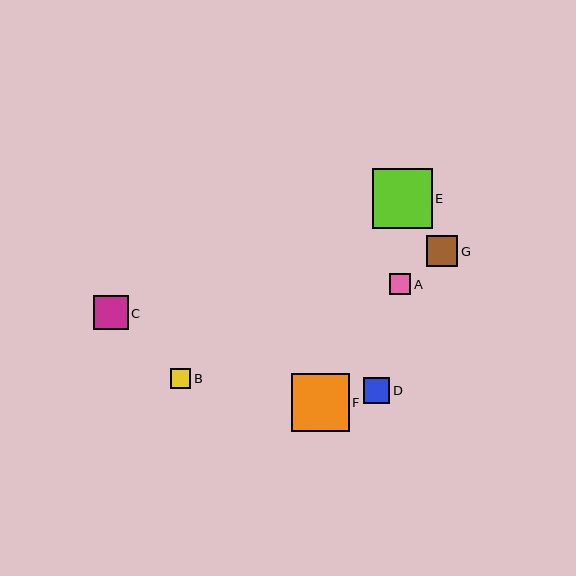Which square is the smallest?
Square B is the smallest with a size of approximately 20 pixels.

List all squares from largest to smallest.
From largest to smallest: E, F, C, G, D, A, B.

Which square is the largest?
Square E is the largest with a size of approximately 60 pixels.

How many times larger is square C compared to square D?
Square C is approximately 1.3 times the size of square D.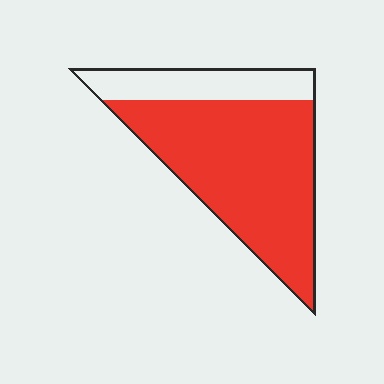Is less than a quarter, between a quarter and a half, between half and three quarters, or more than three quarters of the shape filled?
More than three quarters.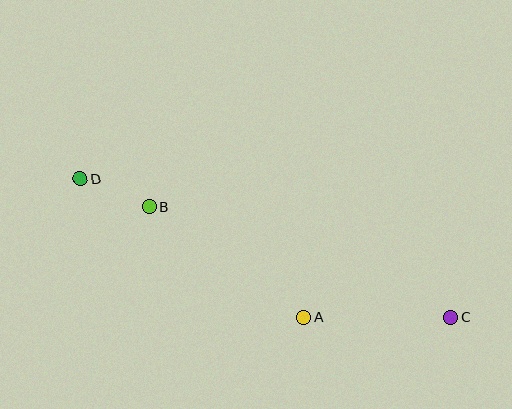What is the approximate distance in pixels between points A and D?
The distance between A and D is approximately 263 pixels.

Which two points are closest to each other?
Points B and D are closest to each other.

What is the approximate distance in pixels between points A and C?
The distance between A and C is approximately 147 pixels.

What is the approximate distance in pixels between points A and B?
The distance between A and B is approximately 190 pixels.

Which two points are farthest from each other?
Points C and D are farthest from each other.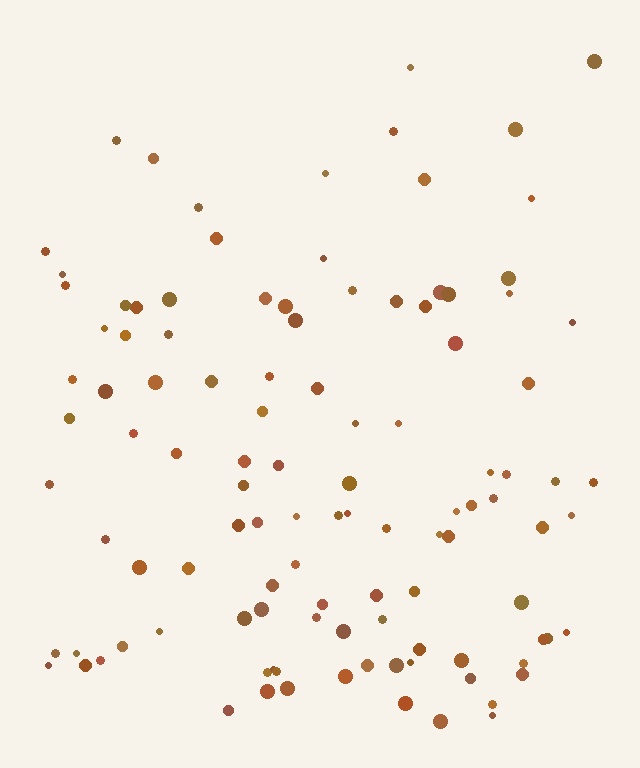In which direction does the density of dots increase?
From top to bottom, with the bottom side densest.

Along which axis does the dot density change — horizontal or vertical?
Vertical.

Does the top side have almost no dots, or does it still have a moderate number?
Still a moderate number, just noticeably fewer than the bottom.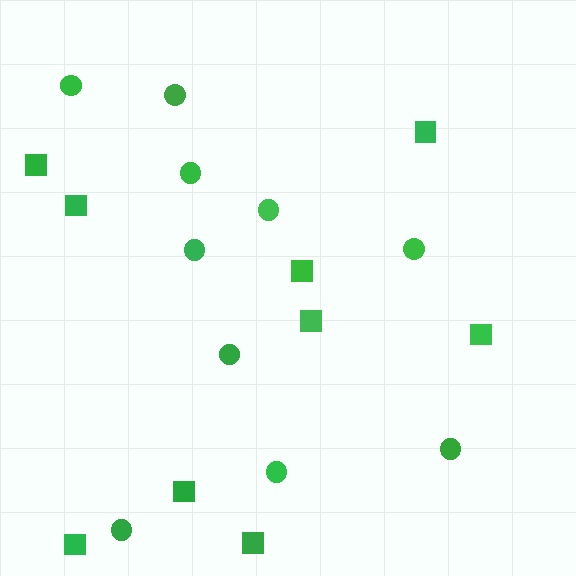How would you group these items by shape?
There are 2 groups: one group of circles (10) and one group of squares (9).